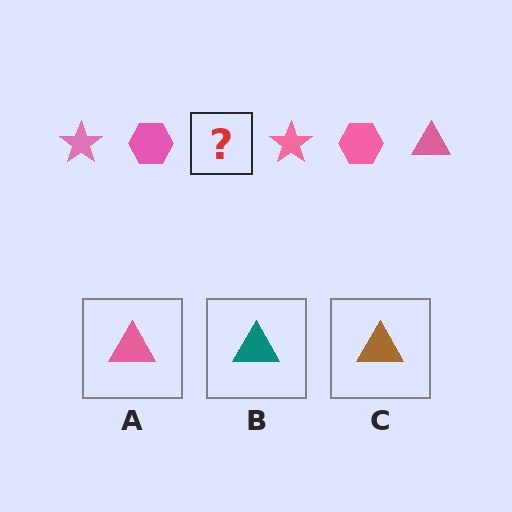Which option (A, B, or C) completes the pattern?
A.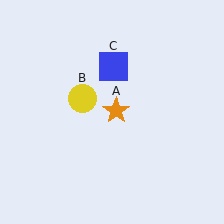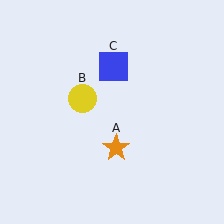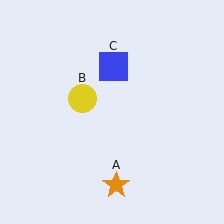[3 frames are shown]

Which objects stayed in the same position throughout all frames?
Yellow circle (object B) and blue square (object C) remained stationary.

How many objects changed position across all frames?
1 object changed position: orange star (object A).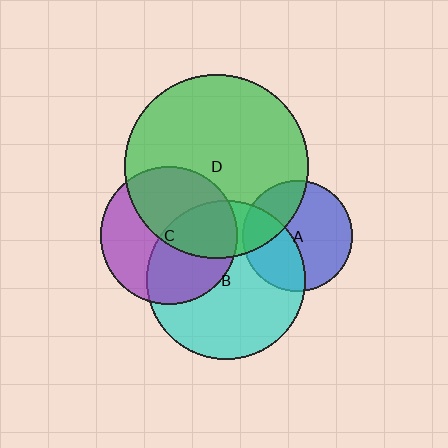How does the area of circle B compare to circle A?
Approximately 2.1 times.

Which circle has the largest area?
Circle D (green).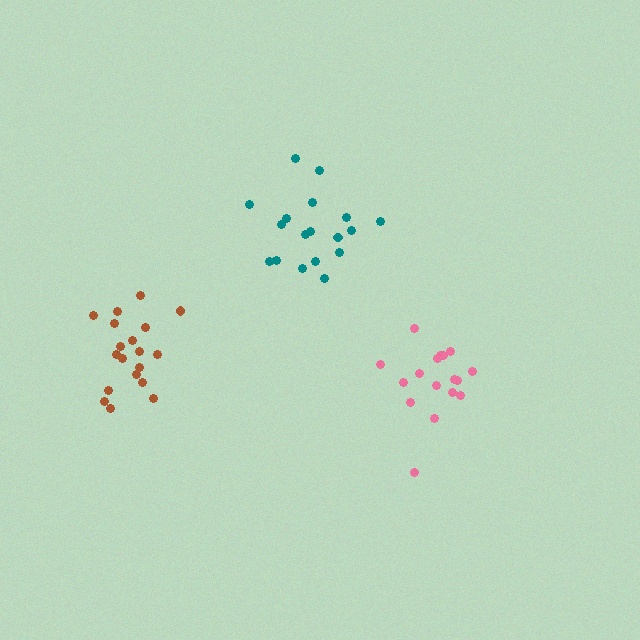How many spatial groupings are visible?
There are 3 spatial groupings.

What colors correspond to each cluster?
The clusters are colored: brown, pink, teal.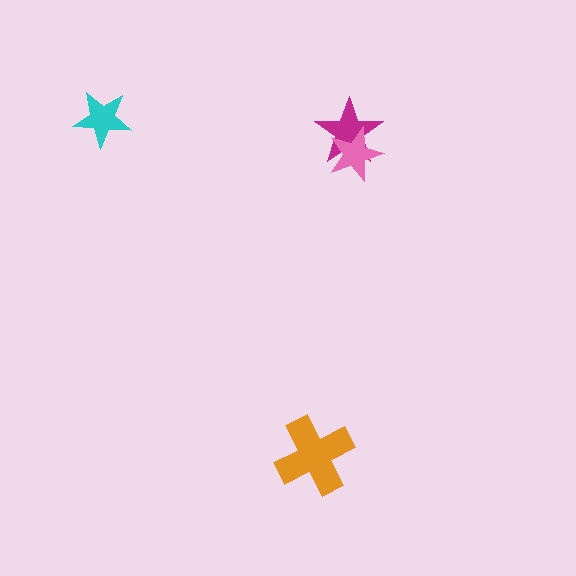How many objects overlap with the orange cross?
0 objects overlap with the orange cross.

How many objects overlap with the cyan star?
0 objects overlap with the cyan star.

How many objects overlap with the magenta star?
1 object overlaps with the magenta star.